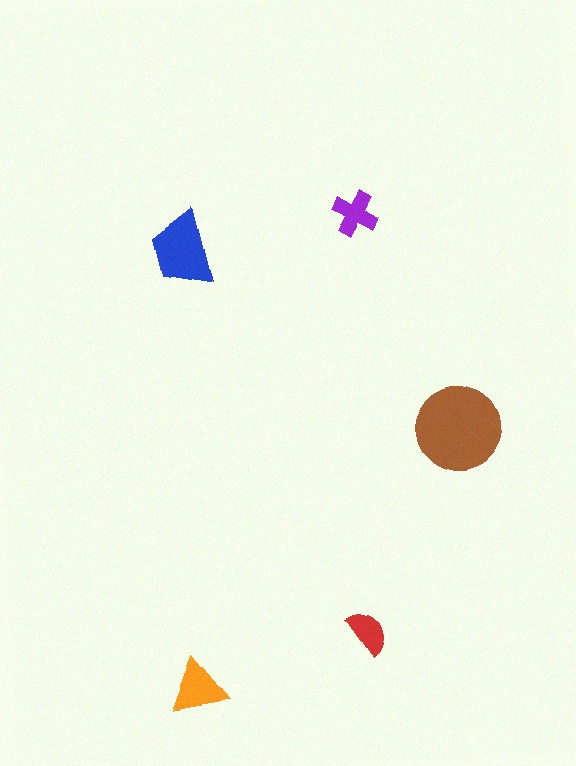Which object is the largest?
The brown circle.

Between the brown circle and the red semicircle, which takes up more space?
The brown circle.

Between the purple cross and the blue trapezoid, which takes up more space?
The blue trapezoid.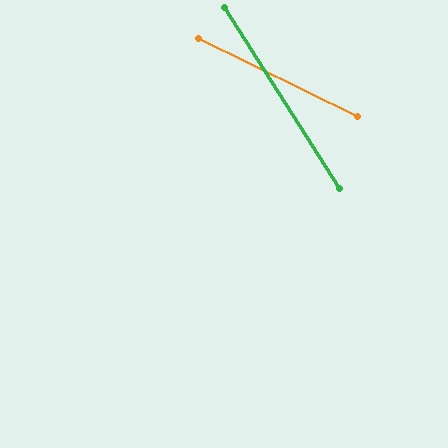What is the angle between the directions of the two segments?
Approximately 31 degrees.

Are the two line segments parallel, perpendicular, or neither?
Neither parallel nor perpendicular — they differ by about 31°.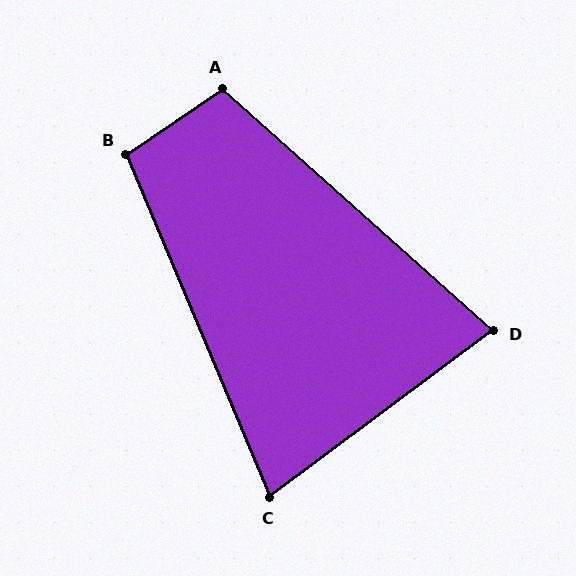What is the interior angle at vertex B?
Approximately 102 degrees (obtuse).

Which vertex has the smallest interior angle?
C, at approximately 76 degrees.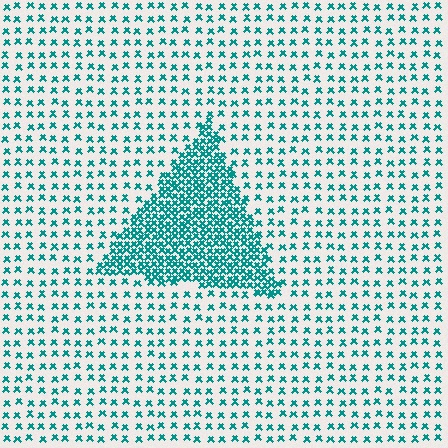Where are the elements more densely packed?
The elements are more densely packed inside the triangle boundary.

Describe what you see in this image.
The image contains small teal elements arranged at two different densities. A triangle-shaped region is visible where the elements are more densely packed than the surrounding area.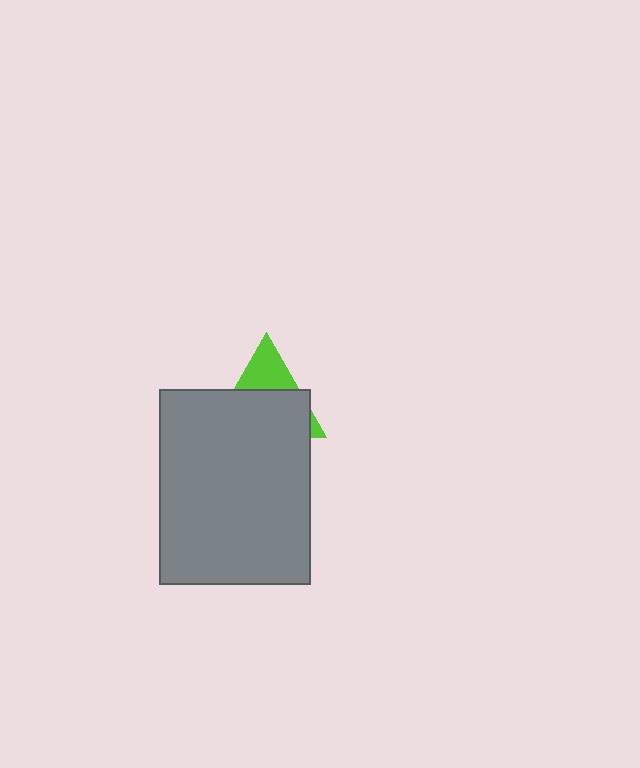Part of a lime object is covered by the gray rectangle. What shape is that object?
It is a triangle.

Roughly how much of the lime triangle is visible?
A small part of it is visible (roughly 33%).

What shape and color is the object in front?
The object in front is a gray rectangle.